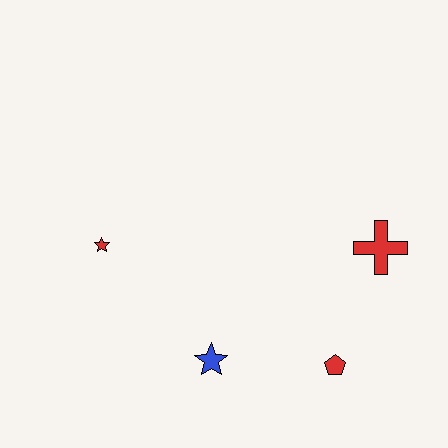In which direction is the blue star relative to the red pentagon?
The blue star is to the left of the red pentagon.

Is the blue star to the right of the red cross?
No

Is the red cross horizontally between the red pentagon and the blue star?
No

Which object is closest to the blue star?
The red pentagon is closest to the blue star.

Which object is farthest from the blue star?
The red cross is farthest from the blue star.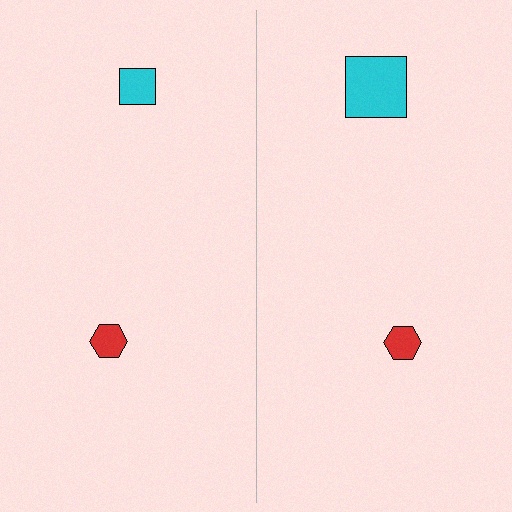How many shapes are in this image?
There are 4 shapes in this image.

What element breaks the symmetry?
The cyan square on the right side has a different size than its mirror counterpart.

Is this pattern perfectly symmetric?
No, the pattern is not perfectly symmetric. The cyan square on the right side has a different size than its mirror counterpart.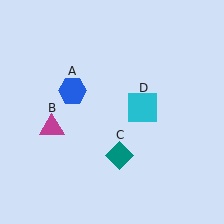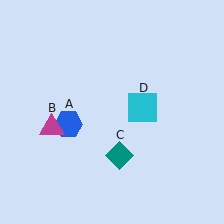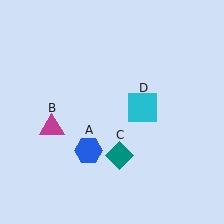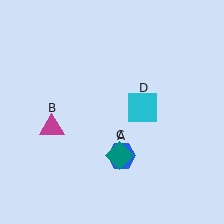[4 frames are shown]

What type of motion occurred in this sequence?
The blue hexagon (object A) rotated counterclockwise around the center of the scene.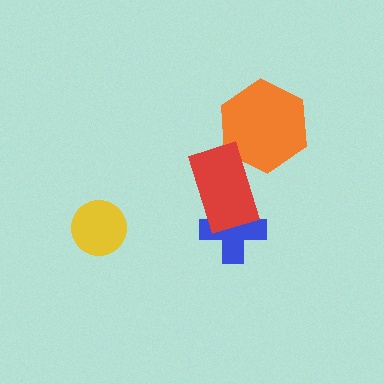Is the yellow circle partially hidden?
No, no other shape covers it.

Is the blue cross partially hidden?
Yes, it is partially covered by another shape.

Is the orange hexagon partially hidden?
Yes, it is partially covered by another shape.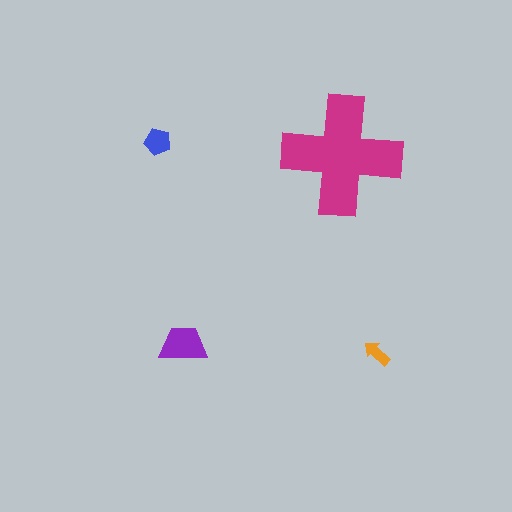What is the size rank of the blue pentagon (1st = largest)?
3rd.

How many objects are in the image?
There are 4 objects in the image.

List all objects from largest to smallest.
The magenta cross, the purple trapezoid, the blue pentagon, the orange arrow.